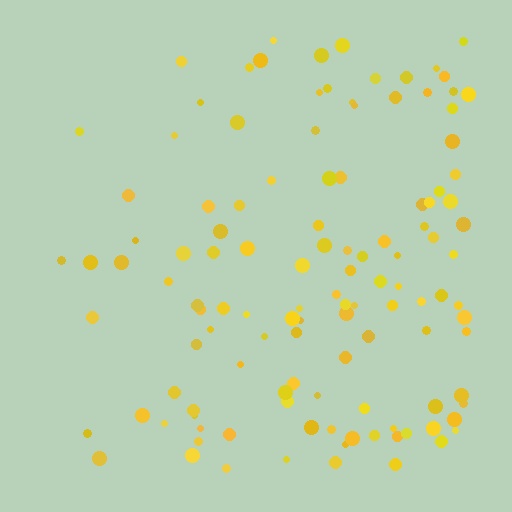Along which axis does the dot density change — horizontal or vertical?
Horizontal.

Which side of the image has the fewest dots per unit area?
The left.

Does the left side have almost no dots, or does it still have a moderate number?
Still a moderate number, just noticeably fewer than the right.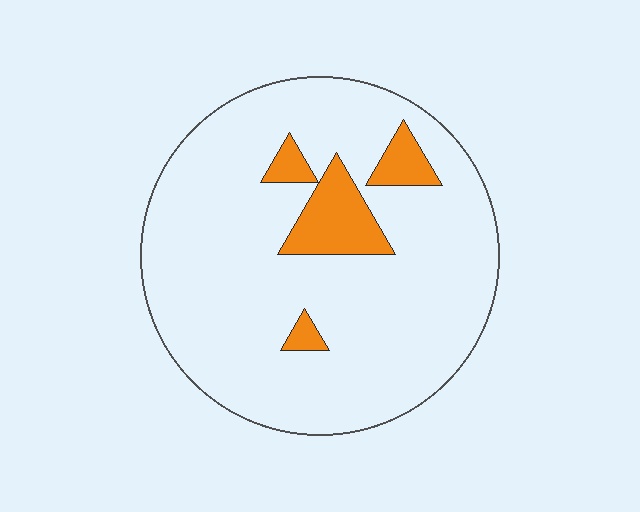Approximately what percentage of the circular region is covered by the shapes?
Approximately 10%.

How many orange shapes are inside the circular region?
4.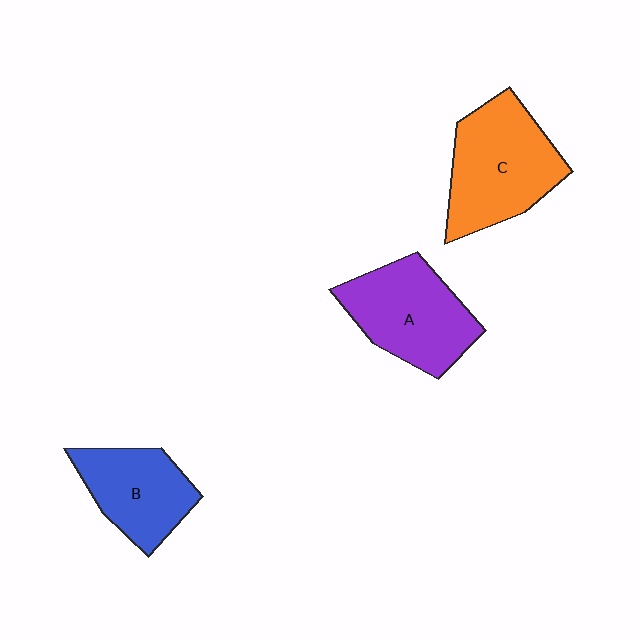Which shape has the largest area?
Shape C (orange).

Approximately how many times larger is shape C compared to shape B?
Approximately 1.4 times.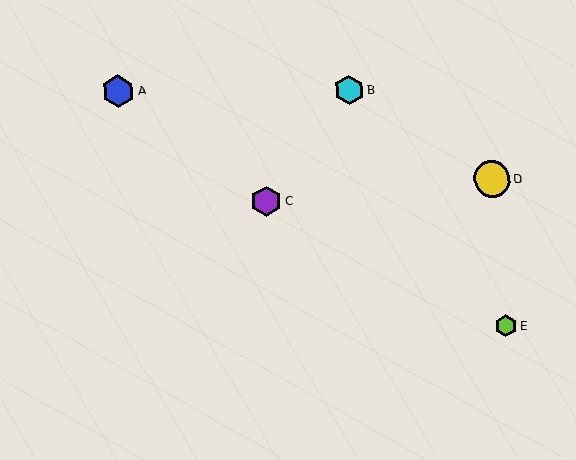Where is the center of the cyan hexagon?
The center of the cyan hexagon is at (349, 90).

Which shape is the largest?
The yellow circle (labeled D) is the largest.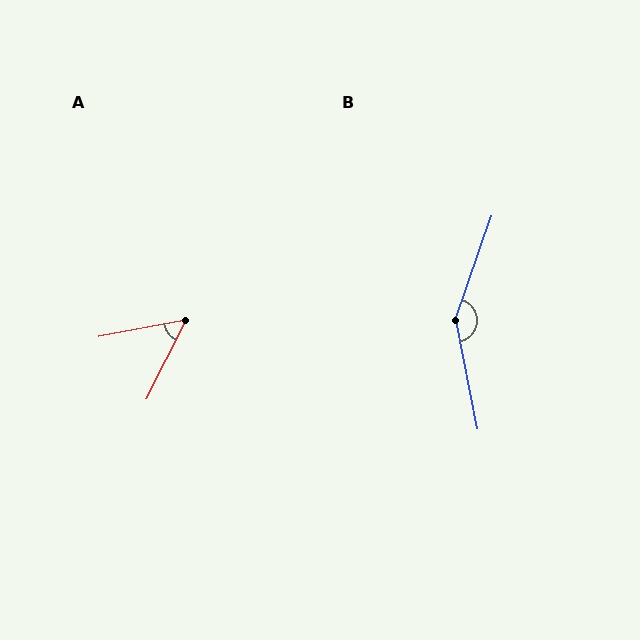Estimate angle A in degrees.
Approximately 53 degrees.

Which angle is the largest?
B, at approximately 150 degrees.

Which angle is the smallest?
A, at approximately 53 degrees.